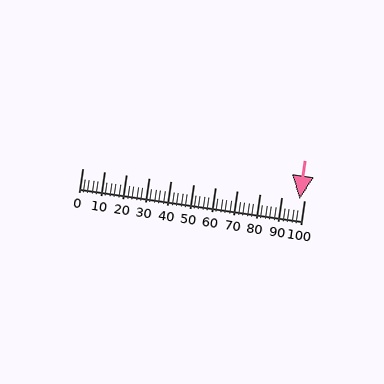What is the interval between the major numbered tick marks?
The major tick marks are spaced 10 units apart.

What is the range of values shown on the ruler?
The ruler shows values from 0 to 100.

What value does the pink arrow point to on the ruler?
The pink arrow points to approximately 98.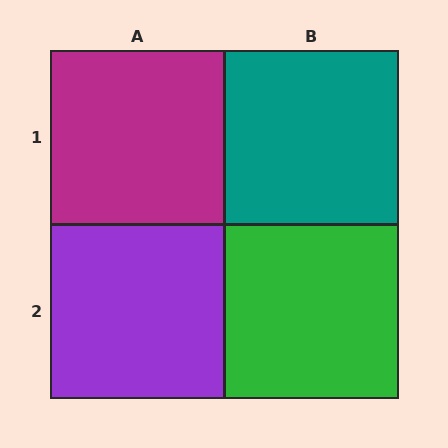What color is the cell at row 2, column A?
Purple.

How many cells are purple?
1 cell is purple.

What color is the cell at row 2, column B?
Green.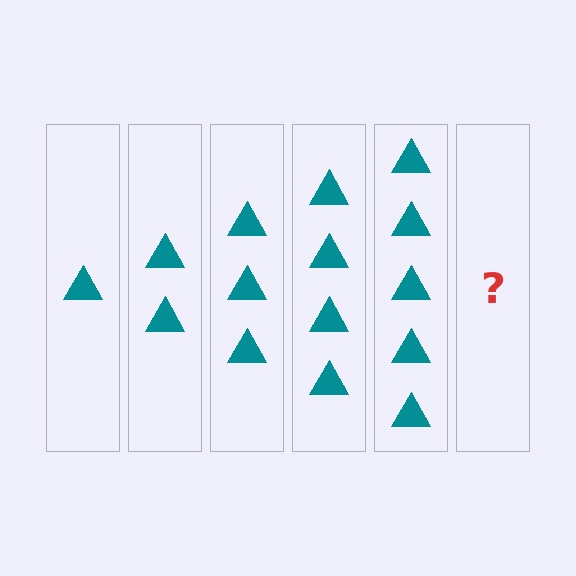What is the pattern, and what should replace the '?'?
The pattern is that each step adds one more triangle. The '?' should be 6 triangles.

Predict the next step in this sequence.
The next step is 6 triangles.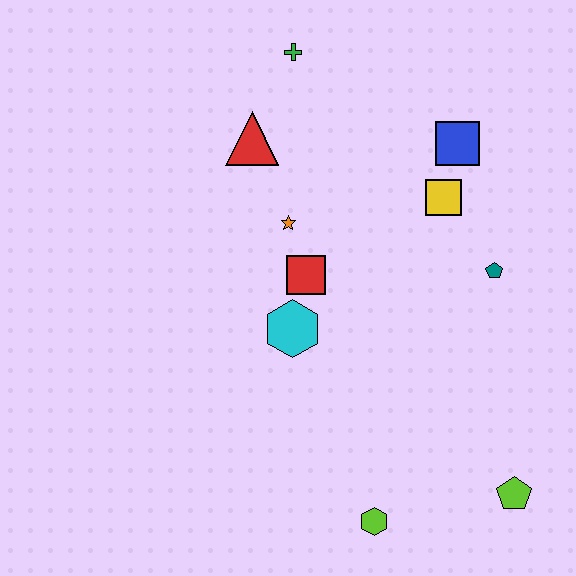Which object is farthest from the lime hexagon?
The green cross is farthest from the lime hexagon.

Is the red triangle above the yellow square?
Yes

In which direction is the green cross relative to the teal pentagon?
The green cross is above the teal pentagon.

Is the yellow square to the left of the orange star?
No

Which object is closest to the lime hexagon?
The lime pentagon is closest to the lime hexagon.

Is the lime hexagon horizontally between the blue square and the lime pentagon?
No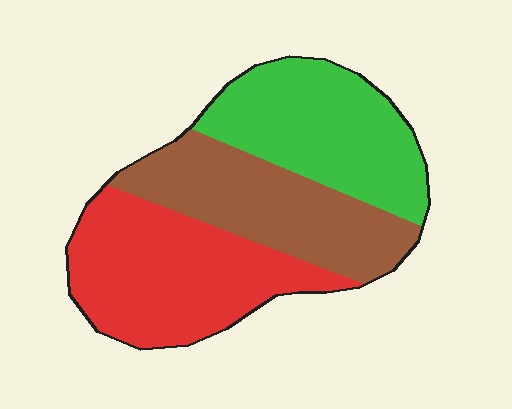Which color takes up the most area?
Red, at roughly 35%.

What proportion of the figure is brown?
Brown takes up about one third (1/3) of the figure.